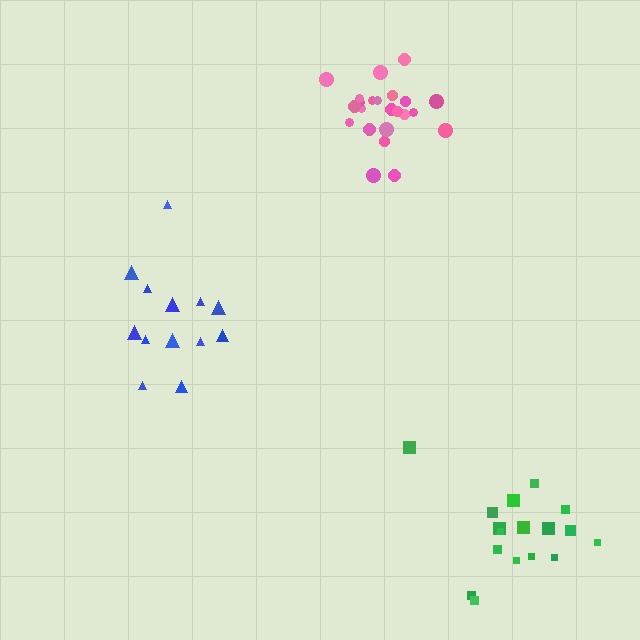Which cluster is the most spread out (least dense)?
Blue.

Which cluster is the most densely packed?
Pink.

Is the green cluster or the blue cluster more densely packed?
Green.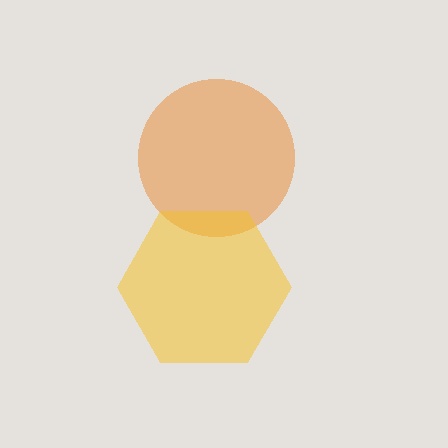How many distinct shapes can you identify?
There are 2 distinct shapes: an orange circle, a yellow hexagon.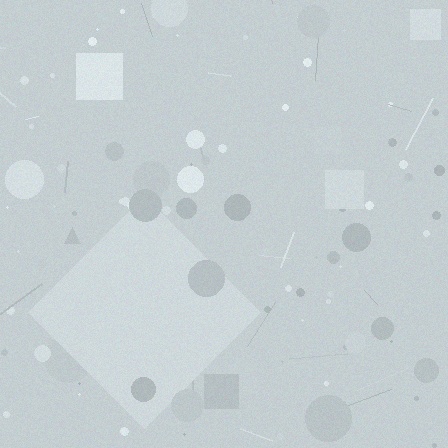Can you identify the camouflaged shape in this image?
The camouflaged shape is a diamond.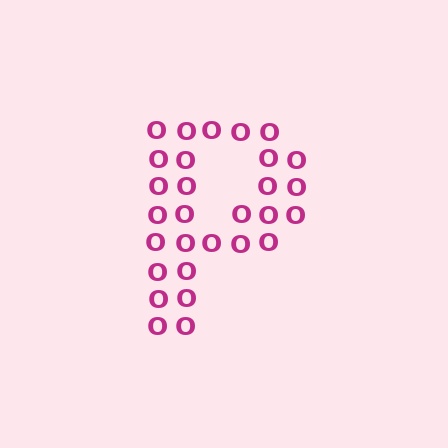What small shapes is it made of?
It is made of small letter O's.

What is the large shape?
The large shape is the letter P.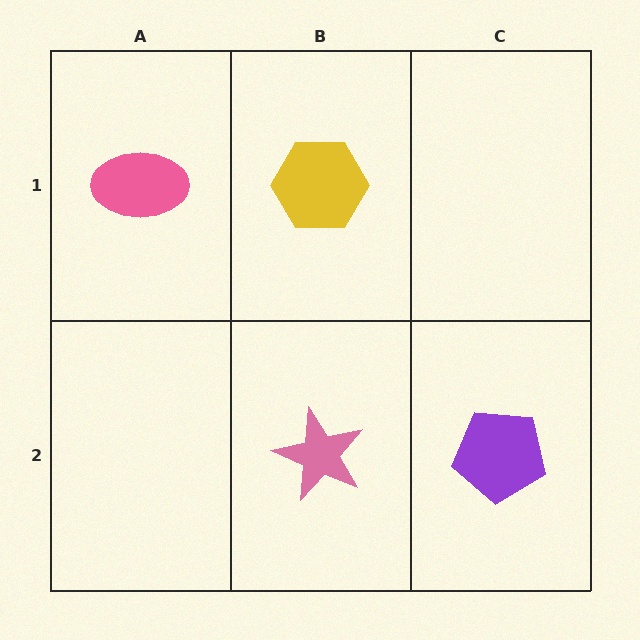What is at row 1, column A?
A pink ellipse.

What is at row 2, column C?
A purple pentagon.